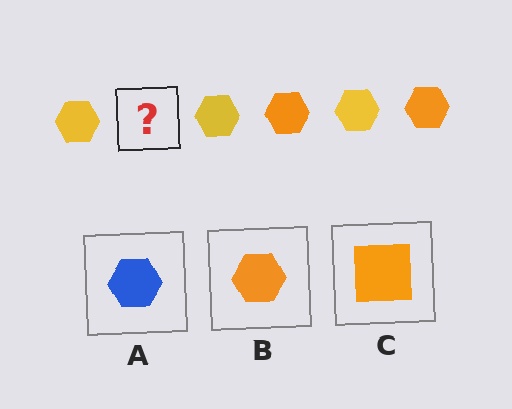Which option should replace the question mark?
Option B.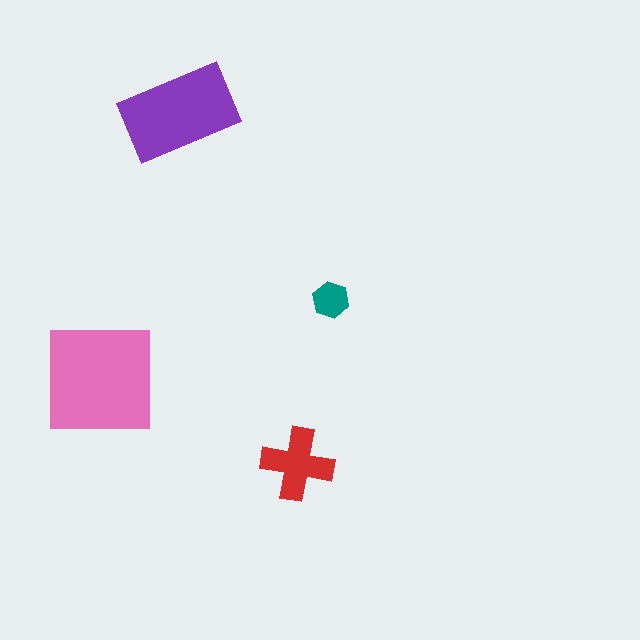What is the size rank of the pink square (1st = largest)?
1st.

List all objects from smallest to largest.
The teal hexagon, the red cross, the purple rectangle, the pink square.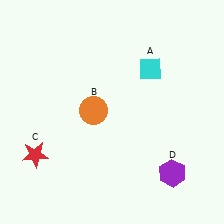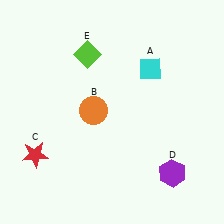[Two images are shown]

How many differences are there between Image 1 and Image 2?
There is 1 difference between the two images.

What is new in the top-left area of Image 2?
A lime diamond (E) was added in the top-left area of Image 2.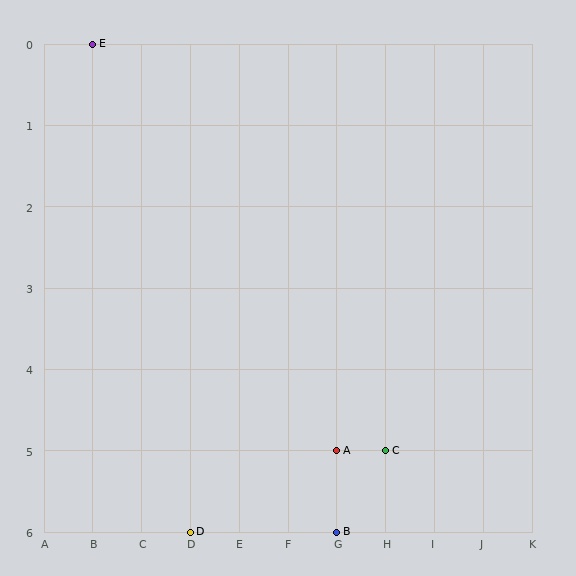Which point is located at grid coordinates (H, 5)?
Point C is at (H, 5).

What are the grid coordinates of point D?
Point D is at grid coordinates (D, 6).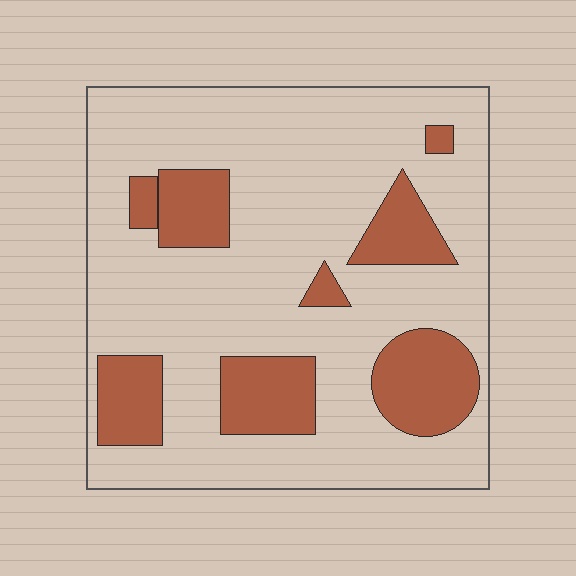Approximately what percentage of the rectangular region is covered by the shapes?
Approximately 25%.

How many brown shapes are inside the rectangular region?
8.